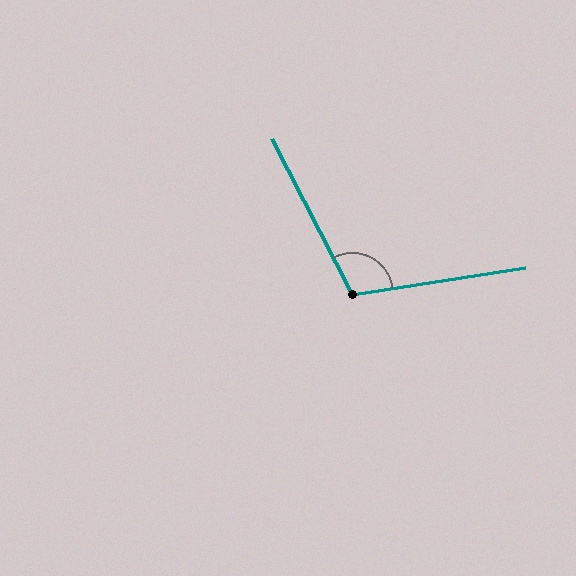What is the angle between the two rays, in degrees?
Approximately 108 degrees.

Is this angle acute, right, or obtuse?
It is obtuse.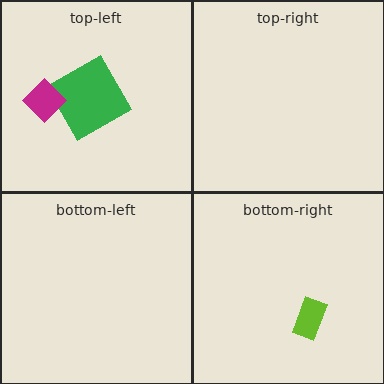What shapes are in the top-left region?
The green square, the magenta diamond.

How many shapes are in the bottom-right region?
1.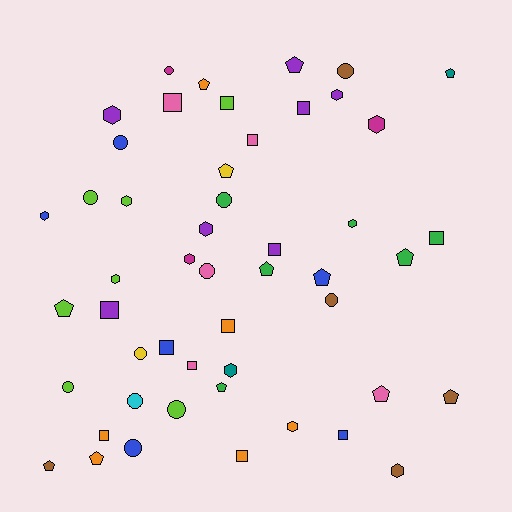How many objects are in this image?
There are 50 objects.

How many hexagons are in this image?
There are 12 hexagons.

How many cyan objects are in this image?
There is 1 cyan object.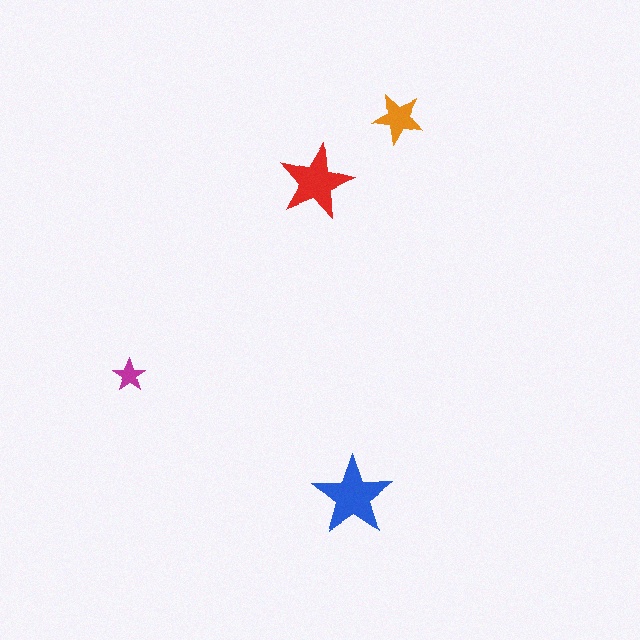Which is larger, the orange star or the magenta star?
The orange one.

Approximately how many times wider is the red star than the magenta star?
About 2.5 times wider.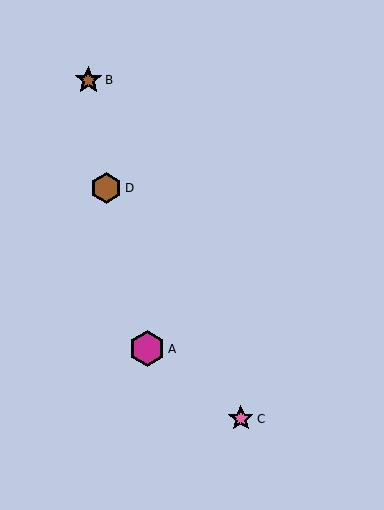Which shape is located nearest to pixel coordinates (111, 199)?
The brown hexagon (labeled D) at (106, 188) is nearest to that location.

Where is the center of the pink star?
The center of the pink star is at (241, 419).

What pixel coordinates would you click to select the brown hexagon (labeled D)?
Click at (106, 188) to select the brown hexagon D.